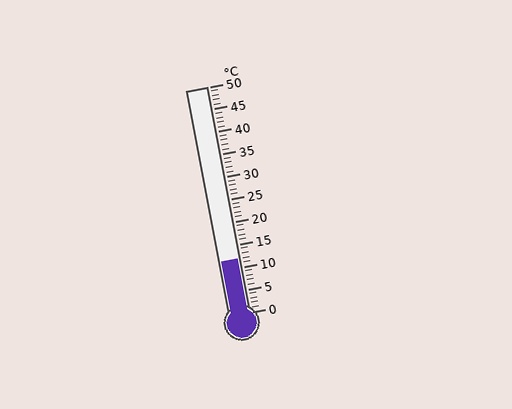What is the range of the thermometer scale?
The thermometer scale ranges from 0°C to 50°C.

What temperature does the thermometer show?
The thermometer shows approximately 12°C.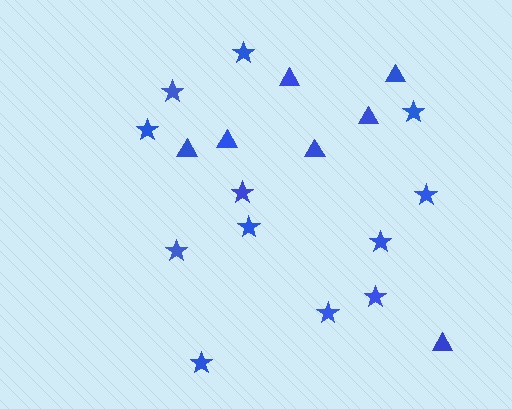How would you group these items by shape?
There are 2 groups: one group of triangles (7) and one group of stars (12).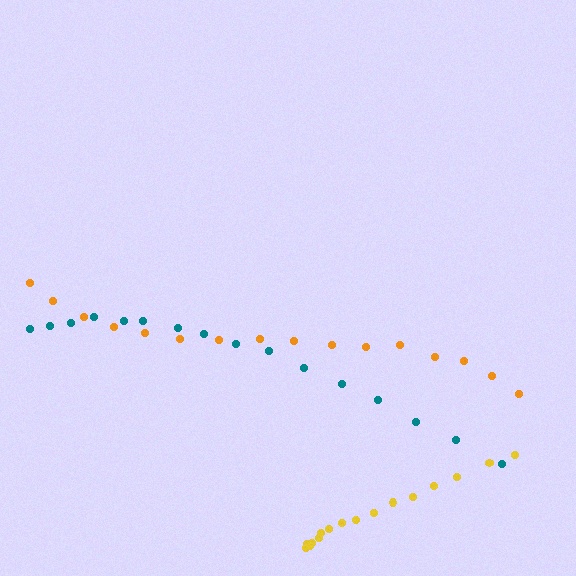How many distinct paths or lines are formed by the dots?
There are 3 distinct paths.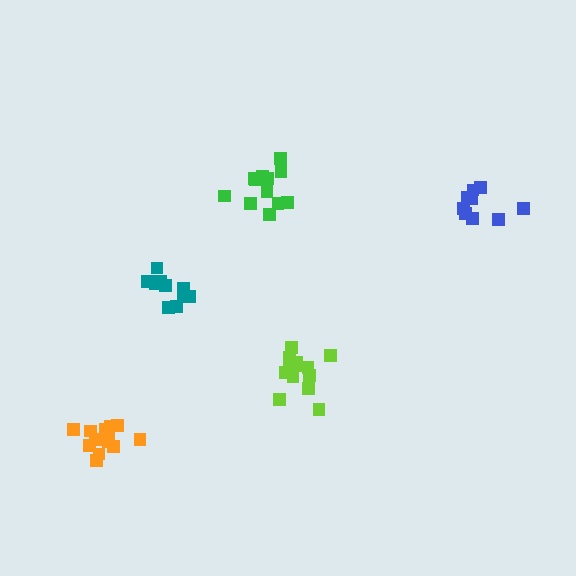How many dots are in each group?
Group 1: 12 dots, Group 2: 10 dots, Group 3: 13 dots, Group 4: 13 dots, Group 5: 9 dots (57 total).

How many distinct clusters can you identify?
There are 5 distinct clusters.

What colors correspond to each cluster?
The clusters are colored: green, teal, lime, orange, blue.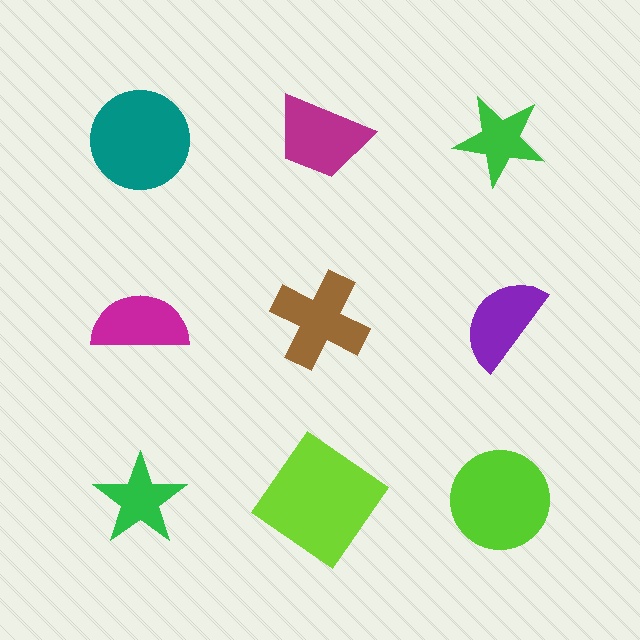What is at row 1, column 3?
A green star.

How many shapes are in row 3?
3 shapes.